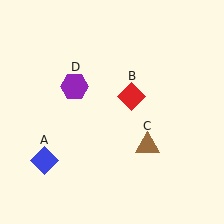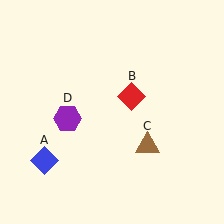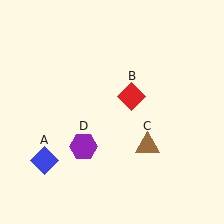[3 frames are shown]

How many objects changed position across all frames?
1 object changed position: purple hexagon (object D).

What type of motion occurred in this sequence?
The purple hexagon (object D) rotated counterclockwise around the center of the scene.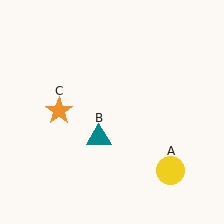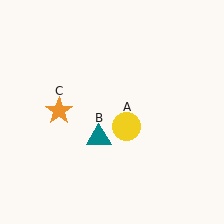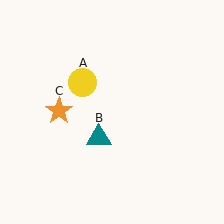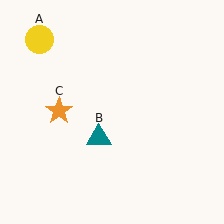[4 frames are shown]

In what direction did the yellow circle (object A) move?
The yellow circle (object A) moved up and to the left.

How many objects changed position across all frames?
1 object changed position: yellow circle (object A).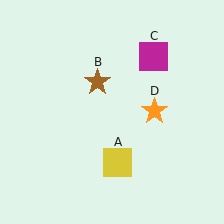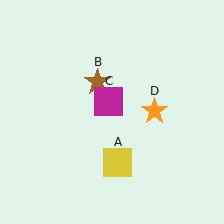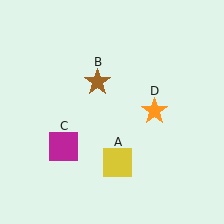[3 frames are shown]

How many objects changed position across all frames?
1 object changed position: magenta square (object C).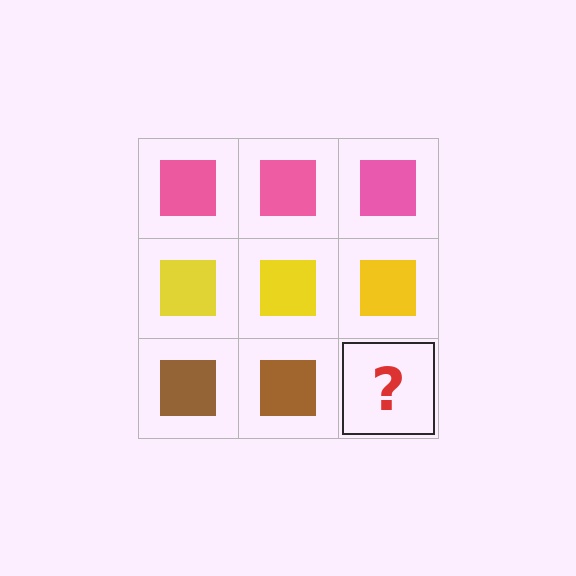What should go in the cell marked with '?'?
The missing cell should contain a brown square.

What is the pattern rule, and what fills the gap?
The rule is that each row has a consistent color. The gap should be filled with a brown square.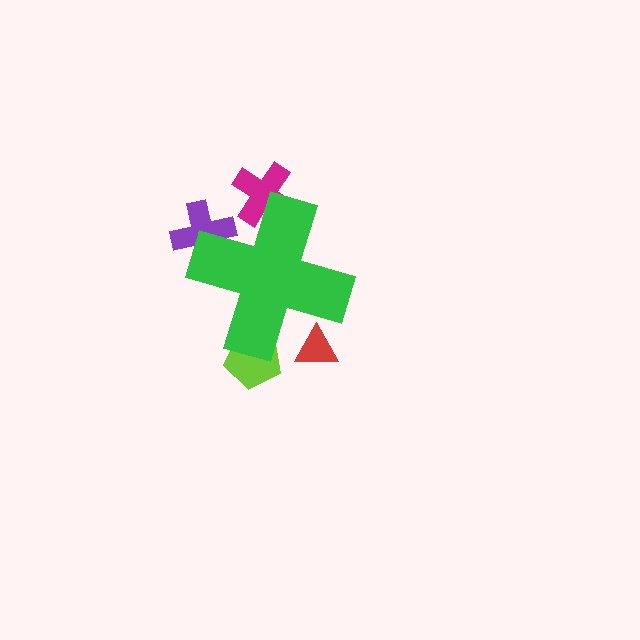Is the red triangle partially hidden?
Yes, the red triangle is partially hidden behind the green cross.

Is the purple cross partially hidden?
Yes, the purple cross is partially hidden behind the green cross.